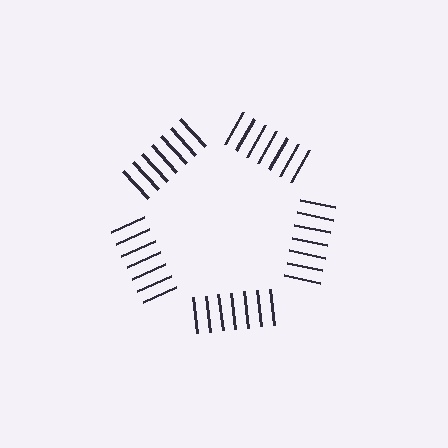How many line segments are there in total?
35 — 7 along each of the 5 edges.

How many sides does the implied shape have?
5 sides — the line-ends trace a pentagon.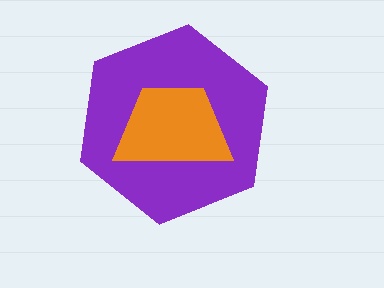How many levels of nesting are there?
2.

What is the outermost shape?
The purple hexagon.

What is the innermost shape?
The orange trapezoid.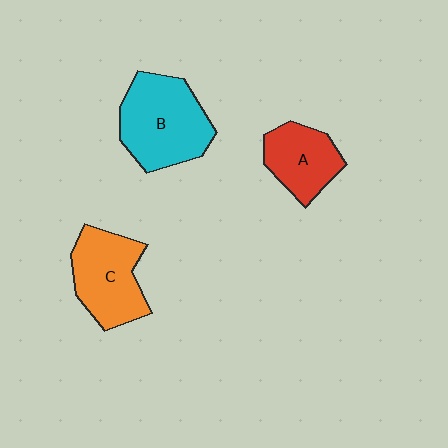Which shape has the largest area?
Shape B (cyan).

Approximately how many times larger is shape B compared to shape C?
Approximately 1.2 times.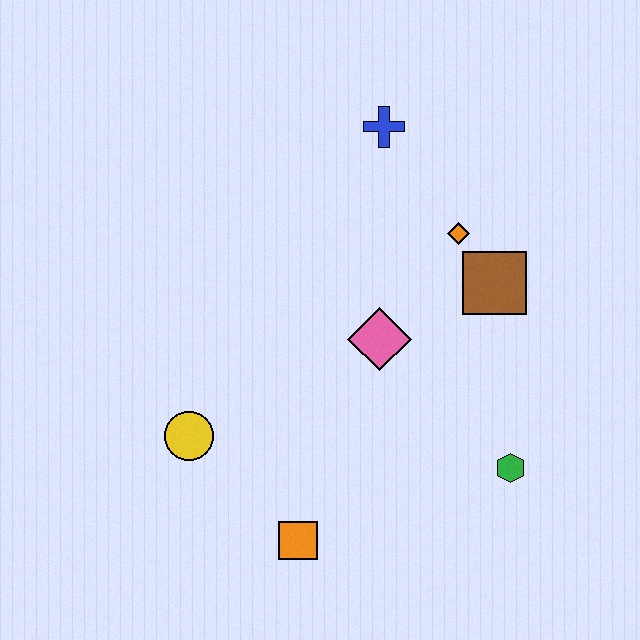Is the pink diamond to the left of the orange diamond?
Yes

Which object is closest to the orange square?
The yellow circle is closest to the orange square.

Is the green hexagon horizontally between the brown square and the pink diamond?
No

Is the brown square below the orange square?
No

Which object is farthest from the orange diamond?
The orange square is farthest from the orange diamond.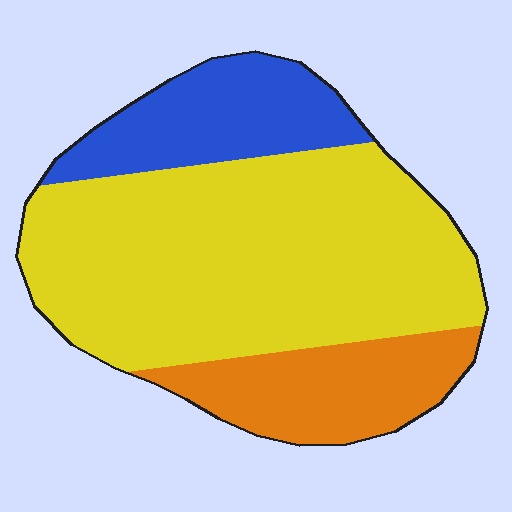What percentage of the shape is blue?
Blue covers roughly 20% of the shape.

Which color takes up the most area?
Yellow, at roughly 65%.